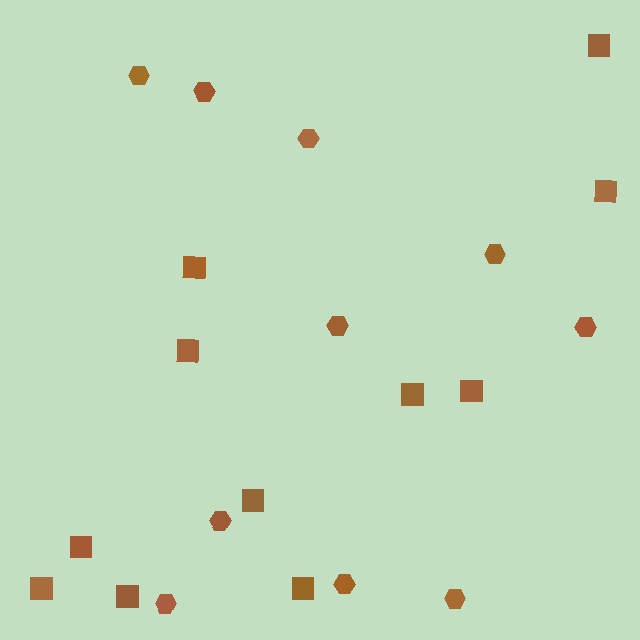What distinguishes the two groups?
There are 2 groups: one group of hexagons (10) and one group of squares (11).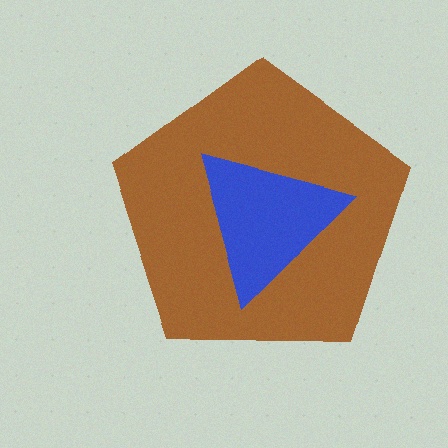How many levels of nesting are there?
2.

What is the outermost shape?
The brown pentagon.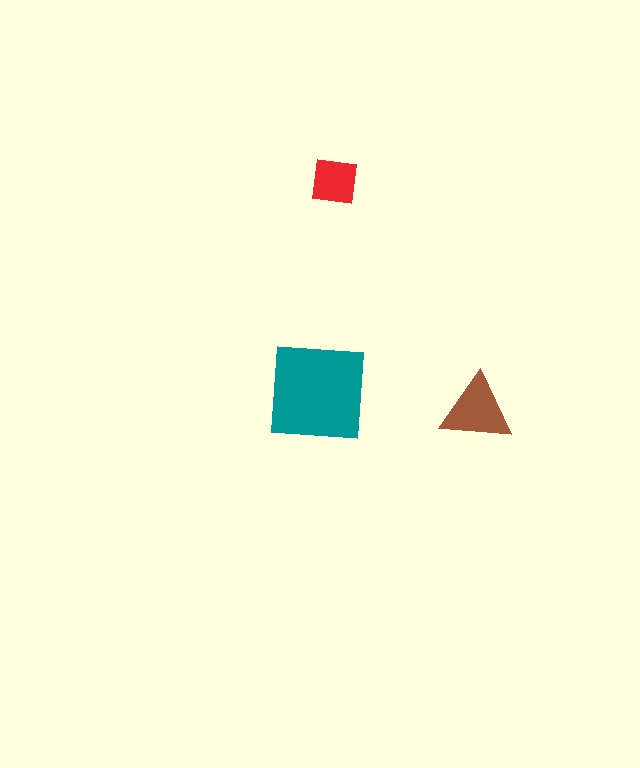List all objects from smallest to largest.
The red square, the brown triangle, the teal square.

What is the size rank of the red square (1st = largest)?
3rd.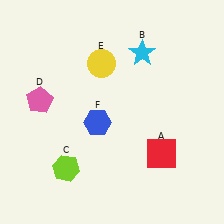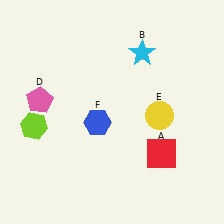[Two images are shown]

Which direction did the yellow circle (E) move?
The yellow circle (E) moved right.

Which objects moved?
The objects that moved are: the lime hexagon (C), the yellow circle (E).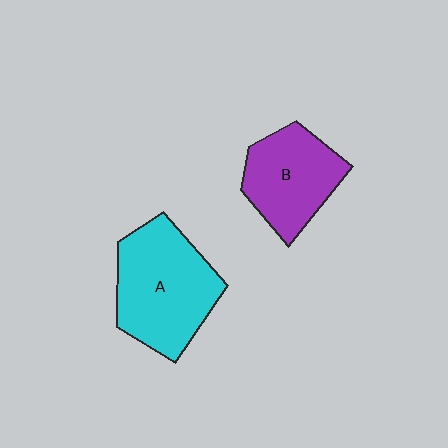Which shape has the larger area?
Shape A (cyan).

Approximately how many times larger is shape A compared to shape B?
Approximately 1.3 times.